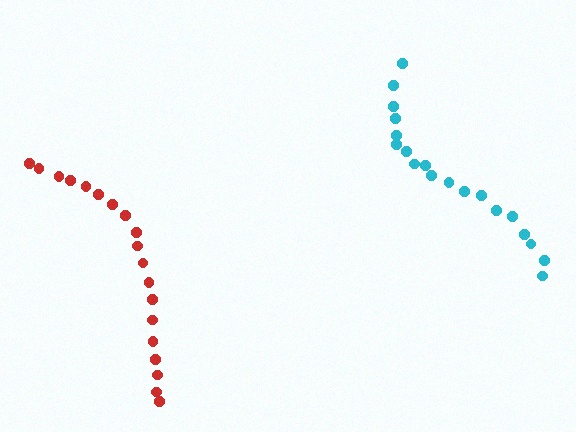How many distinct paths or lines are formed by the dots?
There are 2 distinct paths.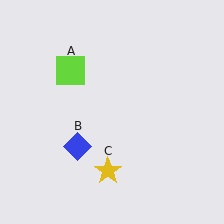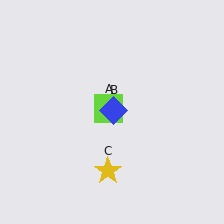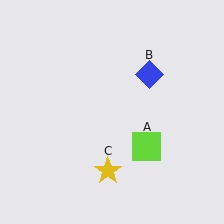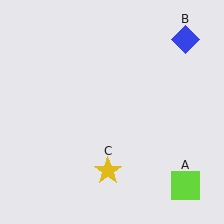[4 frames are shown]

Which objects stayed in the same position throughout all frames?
Yellow star (object C) remained stationary.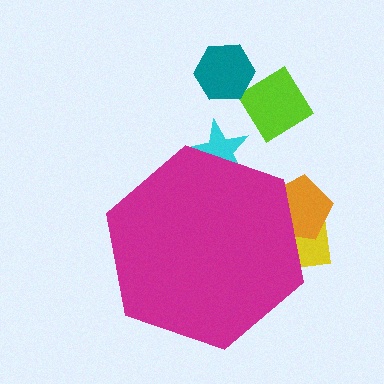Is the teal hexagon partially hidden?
No, the teal hexagon is fully visible.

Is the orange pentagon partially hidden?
Yes, the orange pentagon is partially hidden behind the magenta hexagon.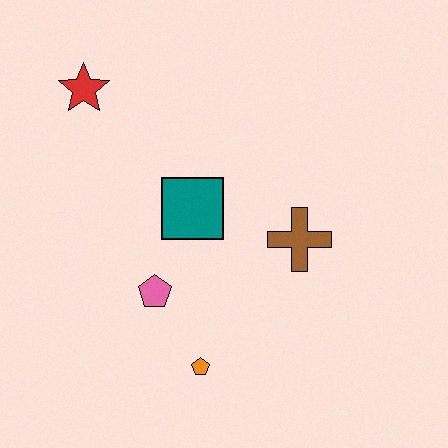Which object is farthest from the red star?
The orange pentagon is farthest from the red star.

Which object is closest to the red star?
The teal square is closest to the red star.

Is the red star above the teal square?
Yes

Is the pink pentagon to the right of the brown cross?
No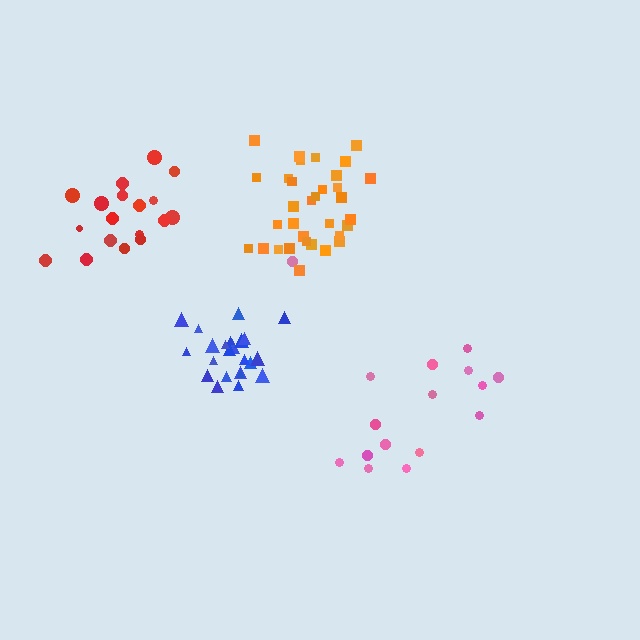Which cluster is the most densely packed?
Blue.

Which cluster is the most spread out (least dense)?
Pink.